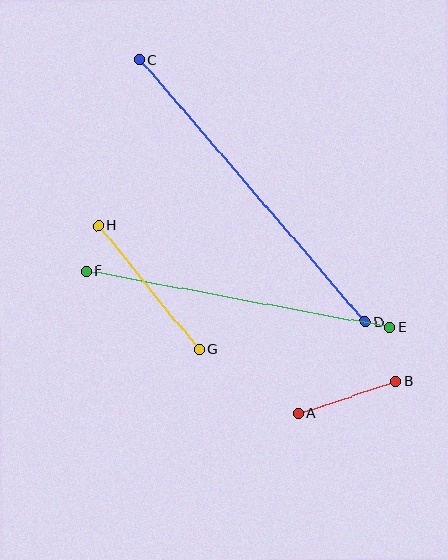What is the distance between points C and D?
The distance is approximately 346 pixels.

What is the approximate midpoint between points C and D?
The midpoint is at approximately (252, 191) pixels.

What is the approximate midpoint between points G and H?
The midpoint is at approximately (149, 288) pixels.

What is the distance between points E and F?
The distance is approximately 308 pixels.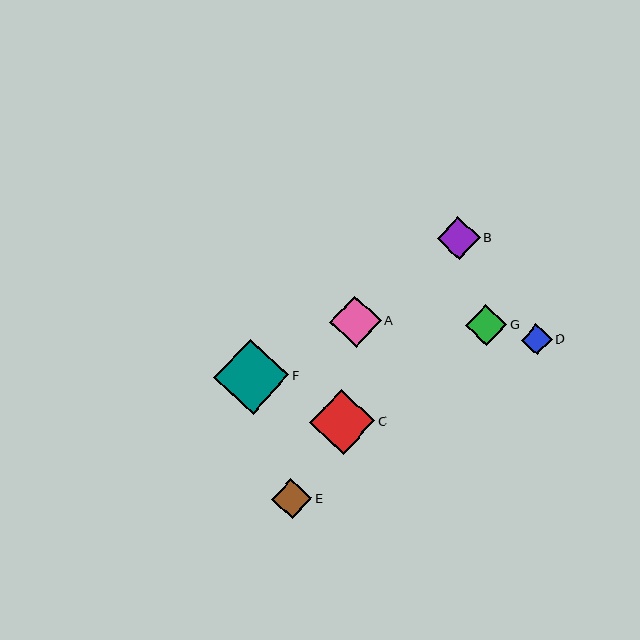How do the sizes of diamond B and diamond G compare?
Diamond B and diamond G are approximately the same size.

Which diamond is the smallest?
Diamond D is the smallest with a size of approximately 31 pixels.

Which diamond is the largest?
Diamond F is the largest with a size of approximately 75 pixels.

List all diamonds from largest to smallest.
From largest to smallest: F, C, A, B, G, E, D.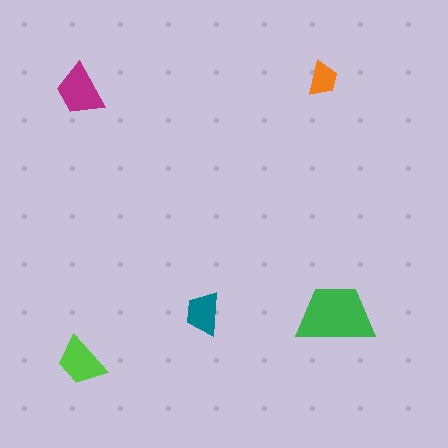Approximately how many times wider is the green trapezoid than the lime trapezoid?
About 1.5 times wider.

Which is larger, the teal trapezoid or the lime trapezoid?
The lime one.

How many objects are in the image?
There are 5 objects in the image.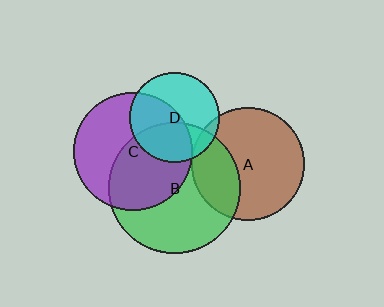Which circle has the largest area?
Circle B (green).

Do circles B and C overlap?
Yes.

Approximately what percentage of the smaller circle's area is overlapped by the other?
Approximately 50%.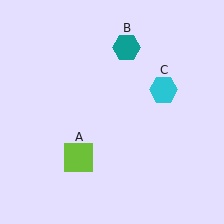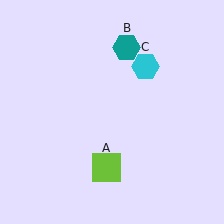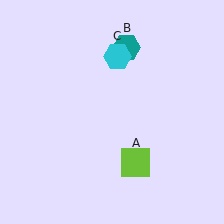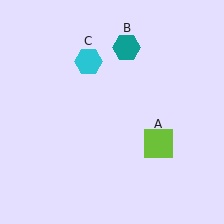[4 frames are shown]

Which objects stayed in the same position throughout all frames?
Teal hexagon (object B) remained stationary.